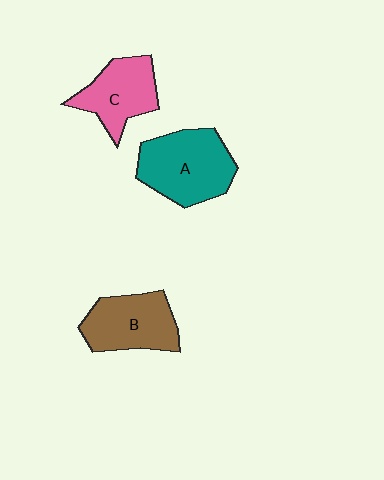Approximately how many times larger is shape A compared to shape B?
Approximately 1.2 times.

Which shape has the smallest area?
Shape C (pink).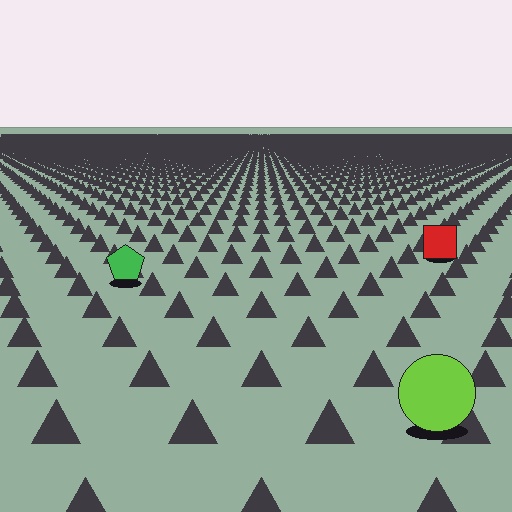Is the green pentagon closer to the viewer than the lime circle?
No. The lime circle is closer — you can tell from the texture gradient: the ground texture is coarser near it.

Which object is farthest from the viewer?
The red square is farthest from the viewer. It appears smaller and the ground texture around it is denser.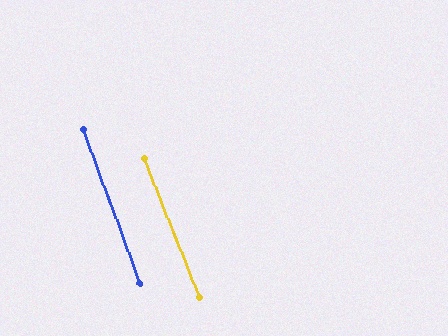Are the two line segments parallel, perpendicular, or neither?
Parallel — their directions differ by only 1.0°.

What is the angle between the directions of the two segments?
Approximately 1 degree.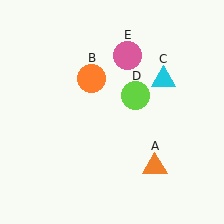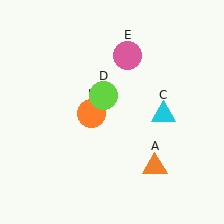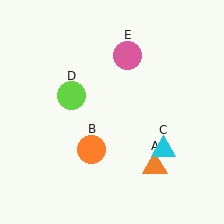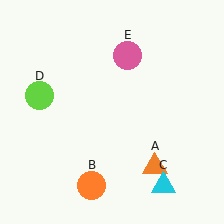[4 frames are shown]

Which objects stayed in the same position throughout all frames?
Orange triangle (object A) and pink circle (object E) remained stationary.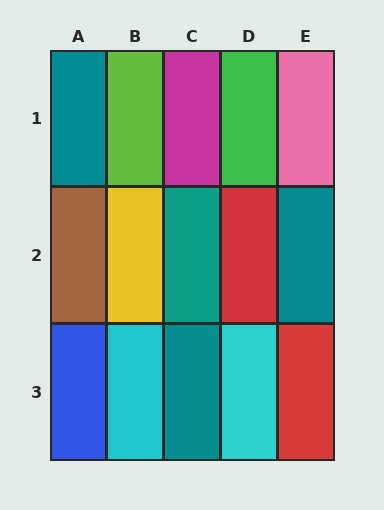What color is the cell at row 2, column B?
Yellow.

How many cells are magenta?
1 cell is magenta.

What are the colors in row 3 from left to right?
Blue, cyan, teal, cyan, red.